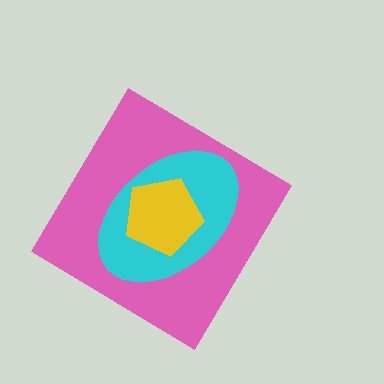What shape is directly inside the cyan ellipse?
The yellow pentagon.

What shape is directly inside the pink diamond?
The cyan ellipse.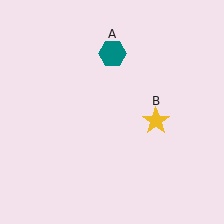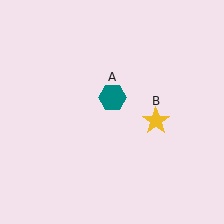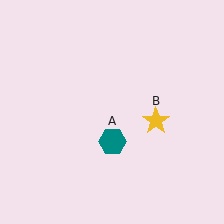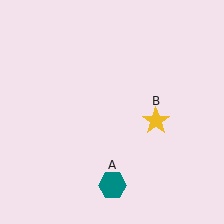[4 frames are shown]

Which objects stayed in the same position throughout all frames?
Yellow star (object B) remained stationary.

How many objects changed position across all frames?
1 object changed position: teal hexagon (object A).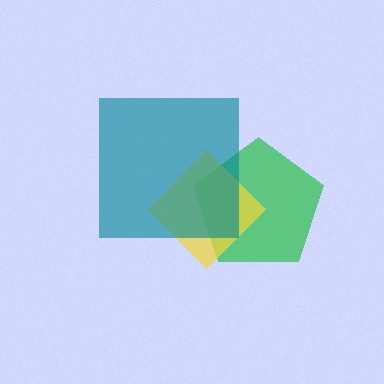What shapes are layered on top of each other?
The layered shapes are: a green pentagon, a yellow diamond, a teal square.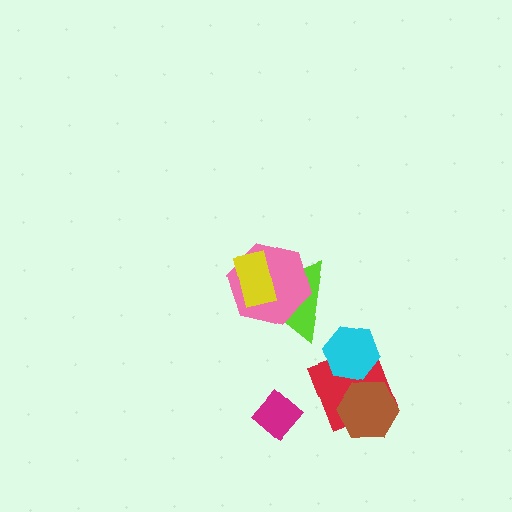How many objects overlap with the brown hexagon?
1 object overlaps with the brown hexagon.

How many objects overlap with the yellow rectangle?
2 objects overlap with the yellow rectangle.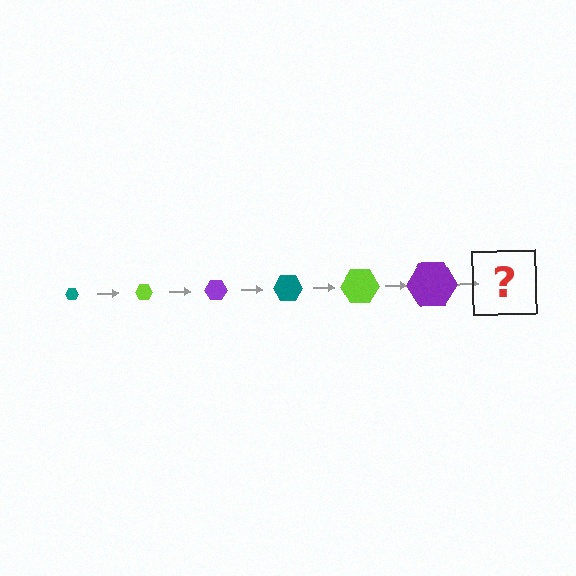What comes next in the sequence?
The next element should be a teal hexagon, larger than the previous one.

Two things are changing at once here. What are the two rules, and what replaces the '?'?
The two rules are that the hexagon grows larger each step and the color cycles through teal, lime, and purple. The '?' should be a teal hexagon, larger than the previous one.